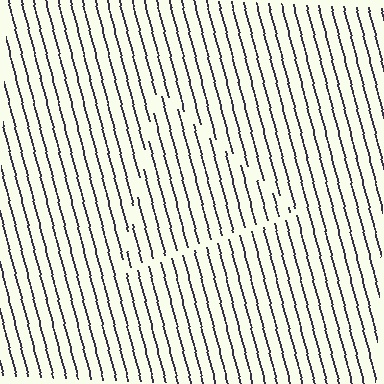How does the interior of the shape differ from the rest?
The interior of the shape contains the same grating, shifted by half a period — the contour is defined by the phase discontinuity where line-ends from the inner and outer gratings abut.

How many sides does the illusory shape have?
3 sides — the line-ends trace a triangle.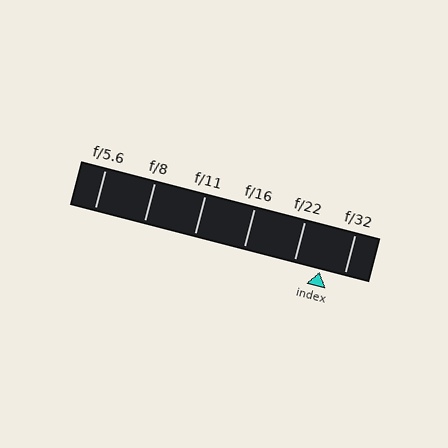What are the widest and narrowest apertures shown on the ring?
The widest aperture shown is f/5.6 and the narrowest is f/32.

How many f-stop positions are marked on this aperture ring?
There are 6 f-stop positions marked.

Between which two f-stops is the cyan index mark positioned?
The index mark is between f/22 and f/32.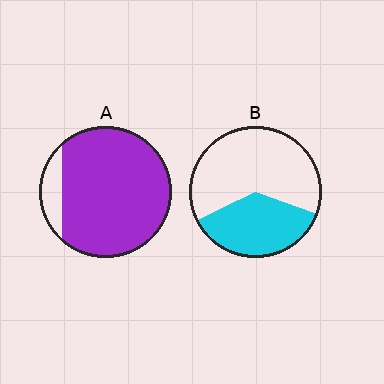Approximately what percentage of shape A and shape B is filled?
A is approximately 90% and B is approximately 35%.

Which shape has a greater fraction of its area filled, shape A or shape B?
Shape A.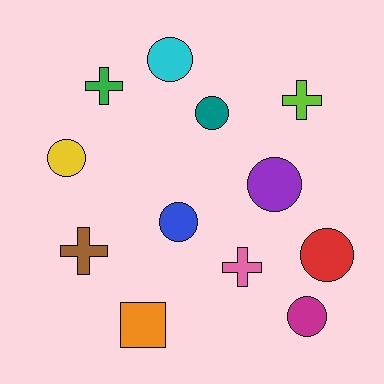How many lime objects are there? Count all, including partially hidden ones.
There is 1 lime object.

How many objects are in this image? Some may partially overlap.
There are 12 objects.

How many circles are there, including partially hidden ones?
There are 7 circles.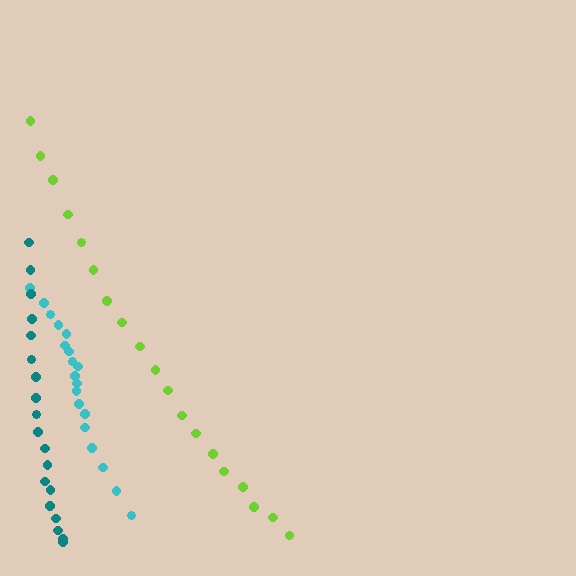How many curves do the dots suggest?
There are 3 distinct paths.